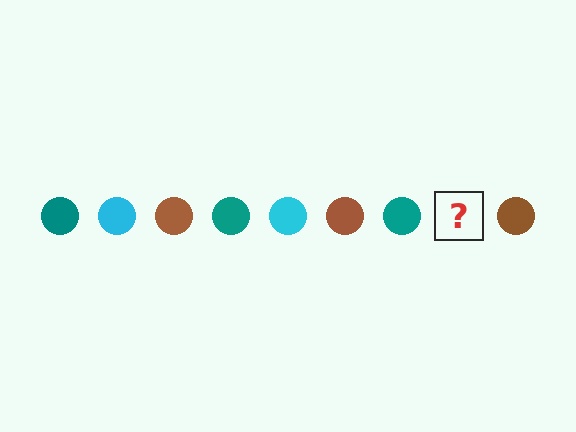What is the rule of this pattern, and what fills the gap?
The rule is that the pattern cycles through teal, cyan, brown circles. The gap should be filled with a cyan circle.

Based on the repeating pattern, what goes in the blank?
The blank should be a cyan circle.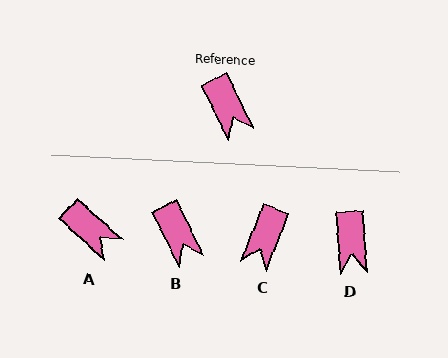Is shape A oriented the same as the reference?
No, it is off by about 21 degrees.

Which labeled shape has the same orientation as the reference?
B.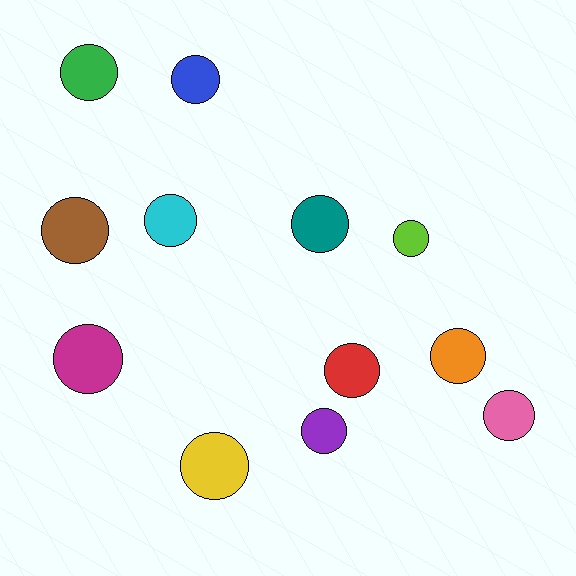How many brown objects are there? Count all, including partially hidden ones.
There is 1 brown object.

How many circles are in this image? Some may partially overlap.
There are 12 circles.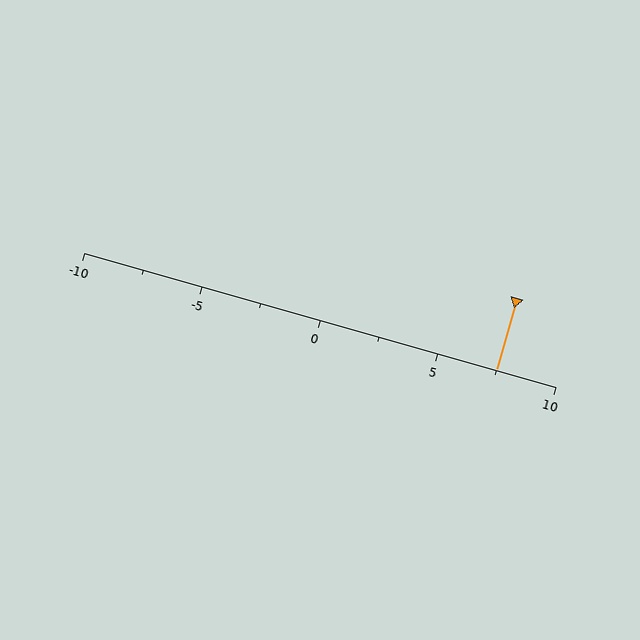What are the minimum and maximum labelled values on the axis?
The axis runs from -10 to 10.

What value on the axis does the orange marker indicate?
The marker indicates approximately 7.5.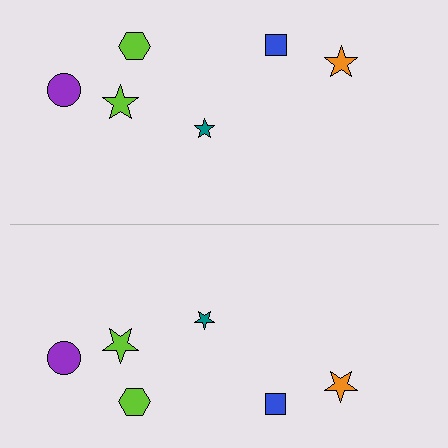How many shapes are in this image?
There are 12 shapes in this image.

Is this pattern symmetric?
Yes, this pattern has bilateral (reflection) symmetry.